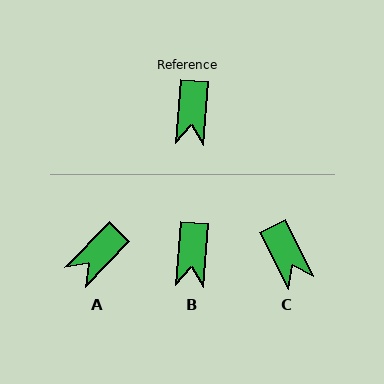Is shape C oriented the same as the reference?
No, it is off by about 31 degrees.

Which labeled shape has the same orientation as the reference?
B.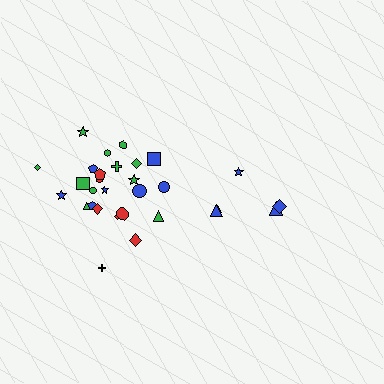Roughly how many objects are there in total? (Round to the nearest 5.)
Roughly 30 objects in total.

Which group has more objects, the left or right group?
The left group.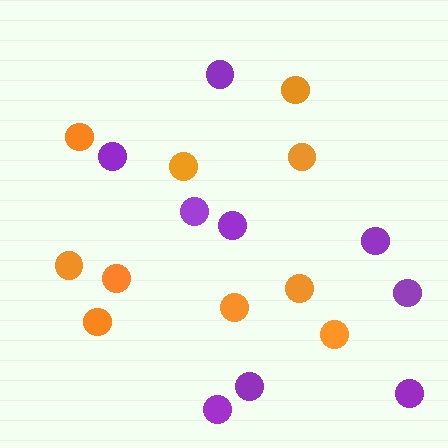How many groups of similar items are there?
There are 2 groups: one group of orange circles (10) and one group of purple circles (9).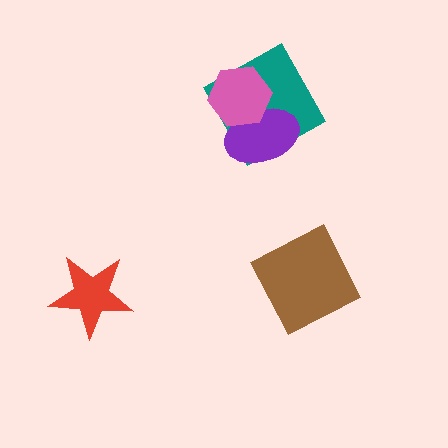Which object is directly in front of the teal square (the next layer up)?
The purple ellipse is directly in front of the teal square.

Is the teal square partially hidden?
Yes, it is partially covered by another shape.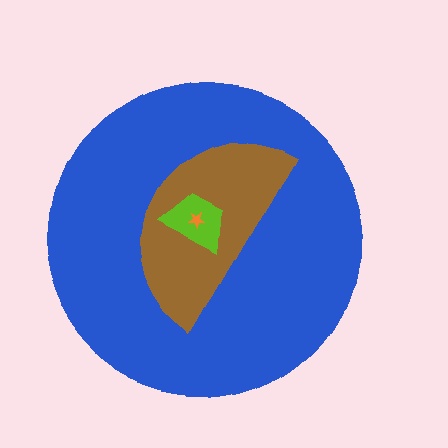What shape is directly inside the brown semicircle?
The lime trapezoid.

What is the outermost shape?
The blue circle.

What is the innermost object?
The orange star.